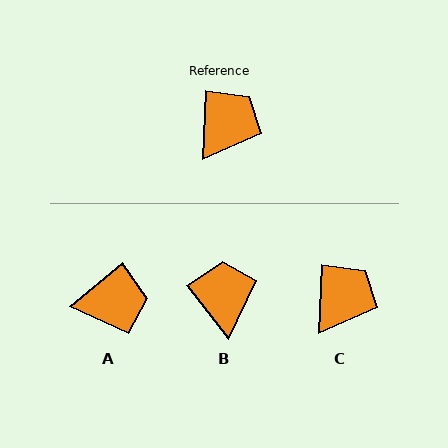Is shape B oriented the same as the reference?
No, it is off by about 41 degrees.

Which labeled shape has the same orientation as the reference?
C.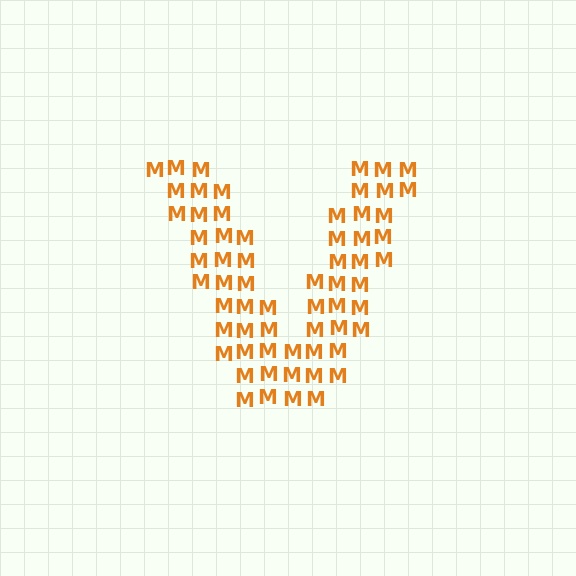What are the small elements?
The small elements are letter M's.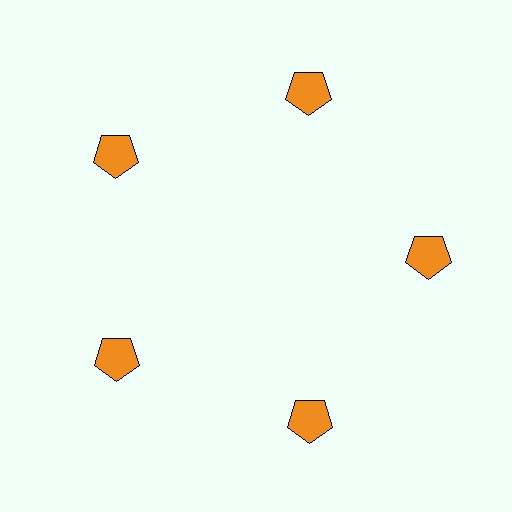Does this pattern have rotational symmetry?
Yes, this pattern has 5-fold rotational symmetry. It looks the same after rotating 72 degrees around the center.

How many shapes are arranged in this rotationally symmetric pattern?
There are 5 shapes, arranged in 5 groups of 1.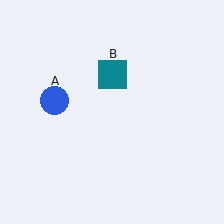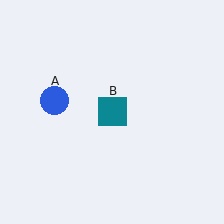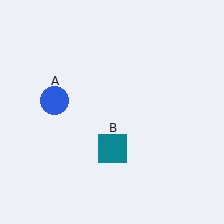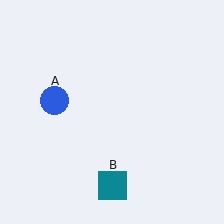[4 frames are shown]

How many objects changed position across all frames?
1 object changed position: teal square (object B).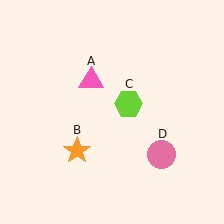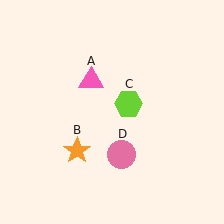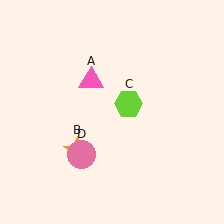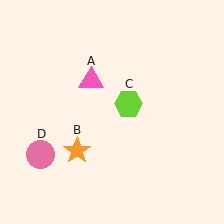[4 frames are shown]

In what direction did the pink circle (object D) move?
The pink circle (object D) moved left.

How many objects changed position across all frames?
1 object changed position: pink circle (object D).